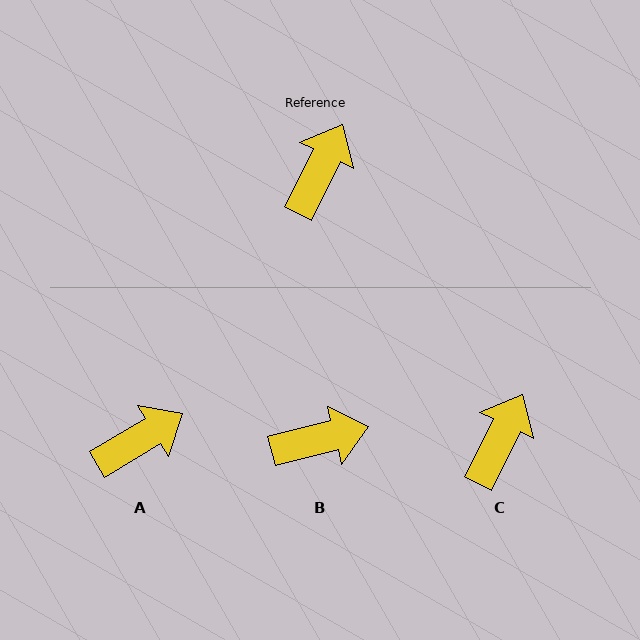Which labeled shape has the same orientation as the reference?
C.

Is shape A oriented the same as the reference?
No, it is off by about 33 degrees.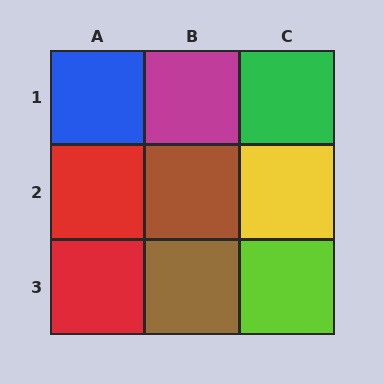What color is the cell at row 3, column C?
Lime.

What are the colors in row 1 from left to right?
Blue, magenta, green.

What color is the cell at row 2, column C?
Yellow.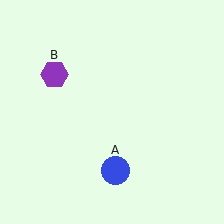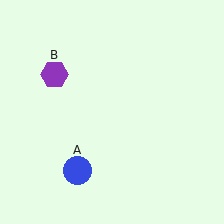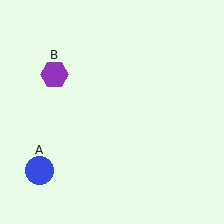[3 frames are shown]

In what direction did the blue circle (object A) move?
The blue circle (object A) moved left.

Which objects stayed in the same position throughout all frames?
Purple hexagon (object B) remained stationary.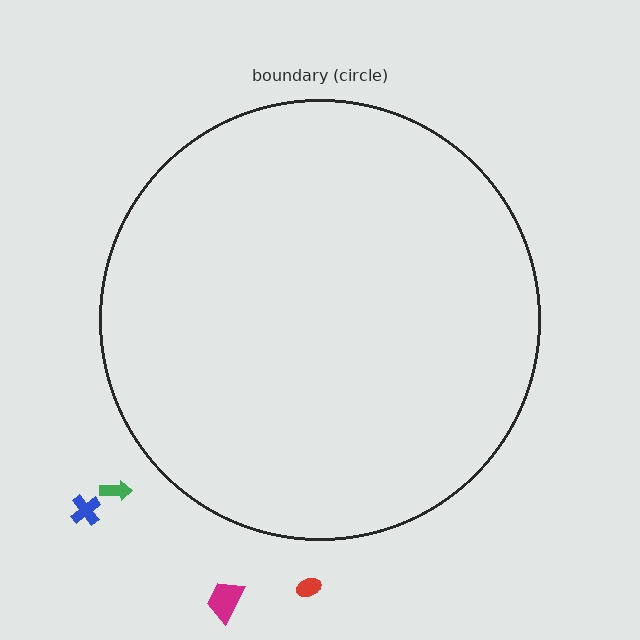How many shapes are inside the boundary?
0 inside, 4 outside.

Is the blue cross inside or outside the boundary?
Outside.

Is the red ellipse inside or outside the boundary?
Outside.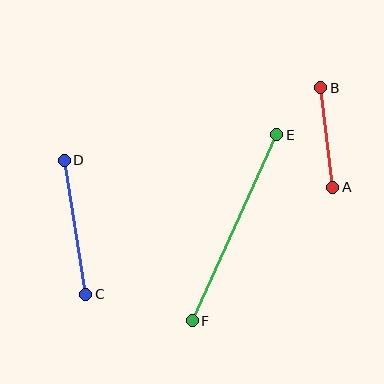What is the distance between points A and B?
The distance is approximately 100 pixels.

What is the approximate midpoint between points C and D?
The midpoint is at approximately (75, 227) pixels.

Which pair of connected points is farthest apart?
Points E and F are farthest apart.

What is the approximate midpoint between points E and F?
The midpoint is at approximately (234, 228) pixels.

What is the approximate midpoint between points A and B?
The midpoint is at approximately (327, 137) pixels.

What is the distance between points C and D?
The distance is approximately 136 pixels.